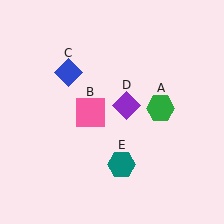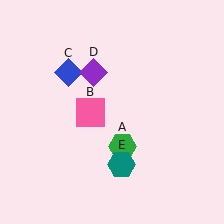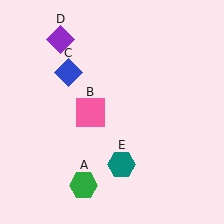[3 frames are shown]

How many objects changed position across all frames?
2 objects changed position: green hexagon (object A), purple diamond (object D).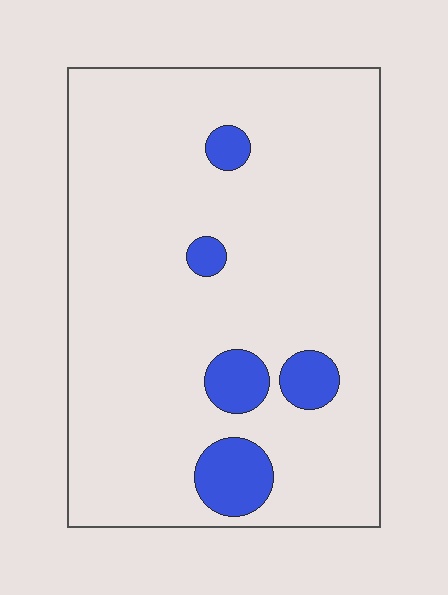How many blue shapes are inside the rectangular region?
5.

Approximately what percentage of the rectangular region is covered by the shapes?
Approximately 10%.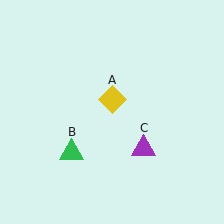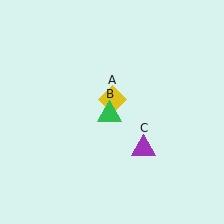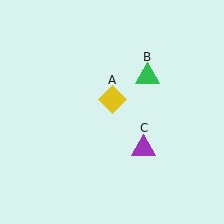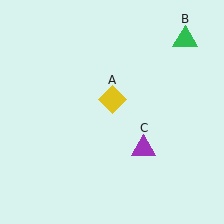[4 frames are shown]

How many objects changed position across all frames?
1 object changed position: green triangle (object B).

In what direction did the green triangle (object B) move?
The green triangle (object B) moved up and to the right.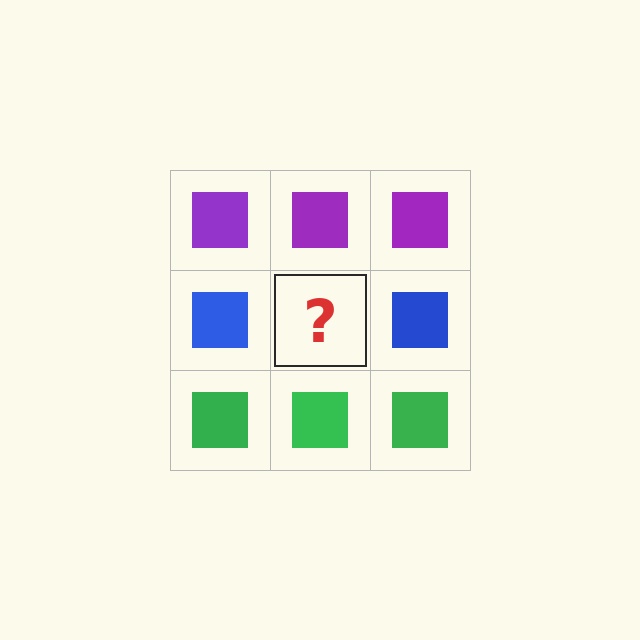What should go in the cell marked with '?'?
The missing cell should contain a blue square.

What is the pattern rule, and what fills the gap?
The rule is that each row has a consistent color. The gap should be filled with a blue square.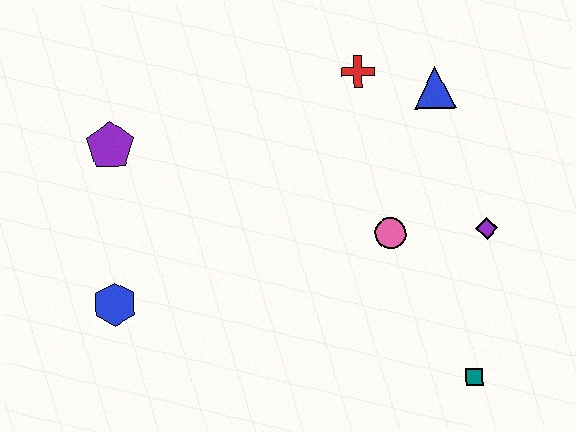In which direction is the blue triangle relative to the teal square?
The blue triangle is above the teal square.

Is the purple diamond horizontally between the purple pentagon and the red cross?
No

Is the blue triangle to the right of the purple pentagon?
Yes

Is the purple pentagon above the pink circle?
Yes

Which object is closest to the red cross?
The blue triangle is closest to the red cross.